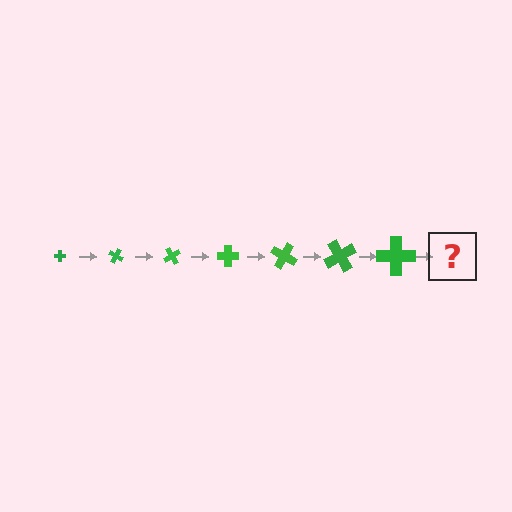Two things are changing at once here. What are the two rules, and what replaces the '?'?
The two rules are that the cross grows larger each step and it rotates 30 degrees each step. The '?' should be a cross, larger than the previous one and rotated 210 degrees from the start.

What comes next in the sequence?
The next element should be a cross, larger than the previous one and rotated 210 degrees from the start.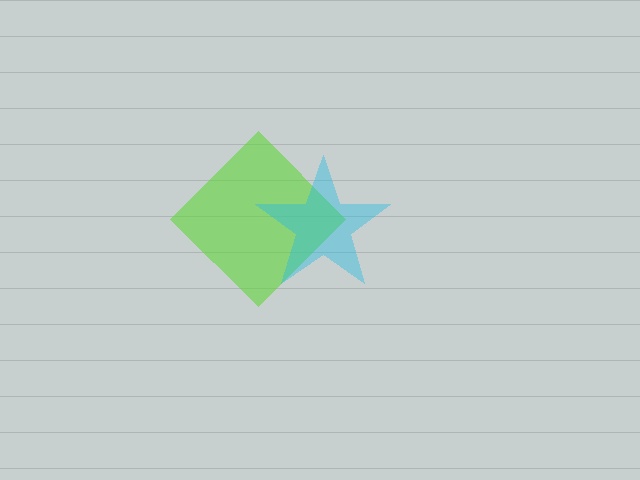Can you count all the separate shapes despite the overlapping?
Yes, there are 2 separate shapes.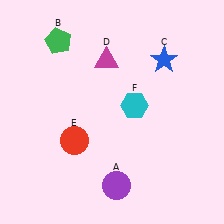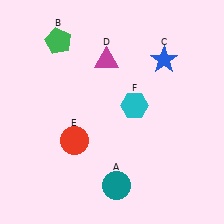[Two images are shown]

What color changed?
The circle (A) changed from purple in Image 1 to teal in Image 2.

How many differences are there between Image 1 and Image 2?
There is 1 difference between the two images.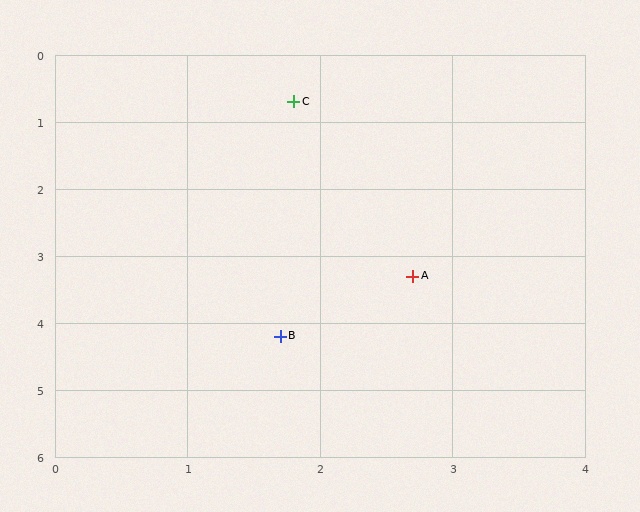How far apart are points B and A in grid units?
Points B and A are about 1.3 grid units apart.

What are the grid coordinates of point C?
Point C is at approximately (1.8, 0.7).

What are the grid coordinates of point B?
Point B is at approximately (1.7, 4.2).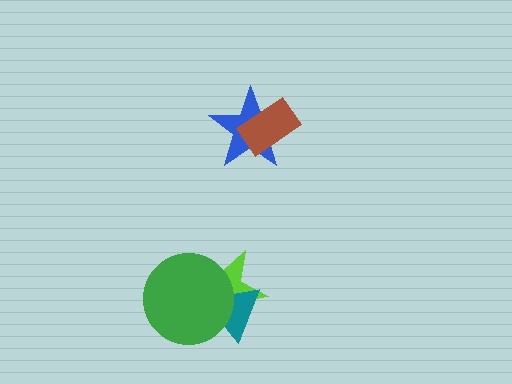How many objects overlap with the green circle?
2 objects overlap with the green circle.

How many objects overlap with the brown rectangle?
1 object overlaps with the brown rectangle.